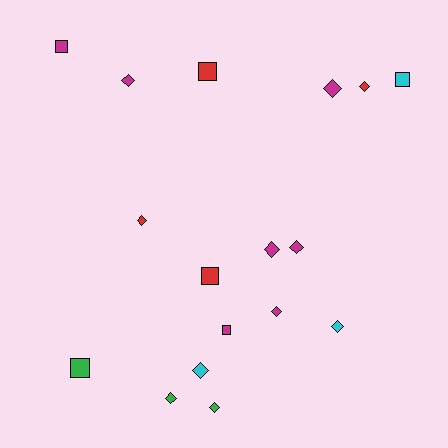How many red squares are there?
There are 2 red squares.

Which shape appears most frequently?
Diamond, with 11 objects.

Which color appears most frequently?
Magenta, with 7 objects.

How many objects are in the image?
There are 17 objects.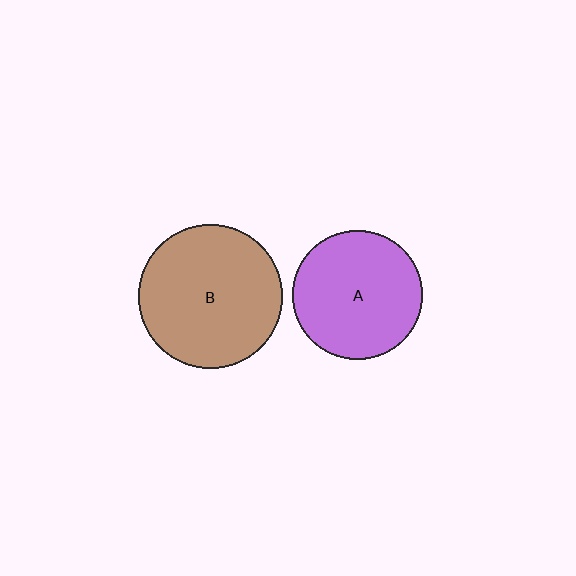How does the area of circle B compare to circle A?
Approximately 1.2 times.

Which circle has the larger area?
Circle B (brown).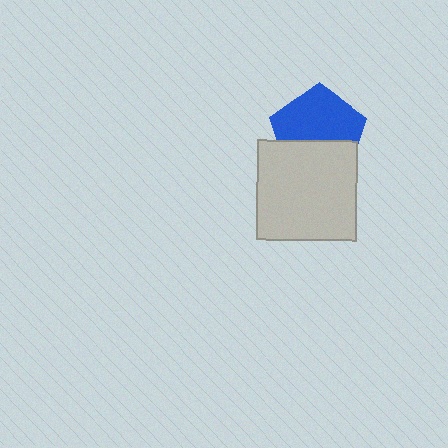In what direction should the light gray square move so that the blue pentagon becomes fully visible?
The light gray square should move down. That is the shortest direction to clear the overlap and leave the blue pentagon fully visible.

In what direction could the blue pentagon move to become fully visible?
The blue pentagon could move up. That would shift it out from behind the light gray square entirely.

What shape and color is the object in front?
The object in front is a light gray square.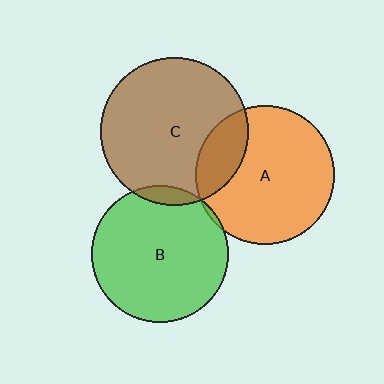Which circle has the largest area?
Circle C (brown).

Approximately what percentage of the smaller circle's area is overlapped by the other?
Approximately 20%.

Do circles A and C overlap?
Yes.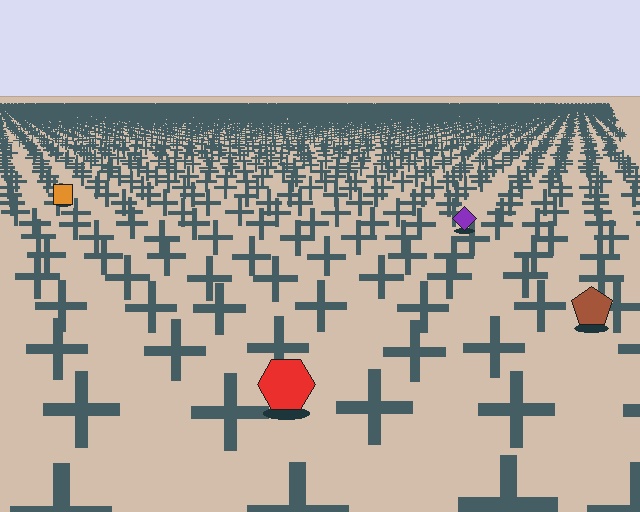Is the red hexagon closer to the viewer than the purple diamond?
Yes. The red hexagon is closer — you can tell from the texture gradient: the ground texture is coarser near it.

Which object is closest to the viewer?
The red hexagon is closest. The texture marks near it are larger and more spread out.